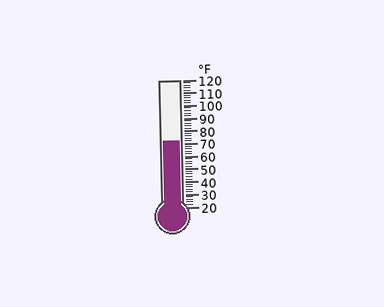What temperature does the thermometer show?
The thermometer shows approximately 72°F.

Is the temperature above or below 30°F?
The temperature is above 30°F.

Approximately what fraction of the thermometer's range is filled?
The thermometer is filled to approximately 50% of its range.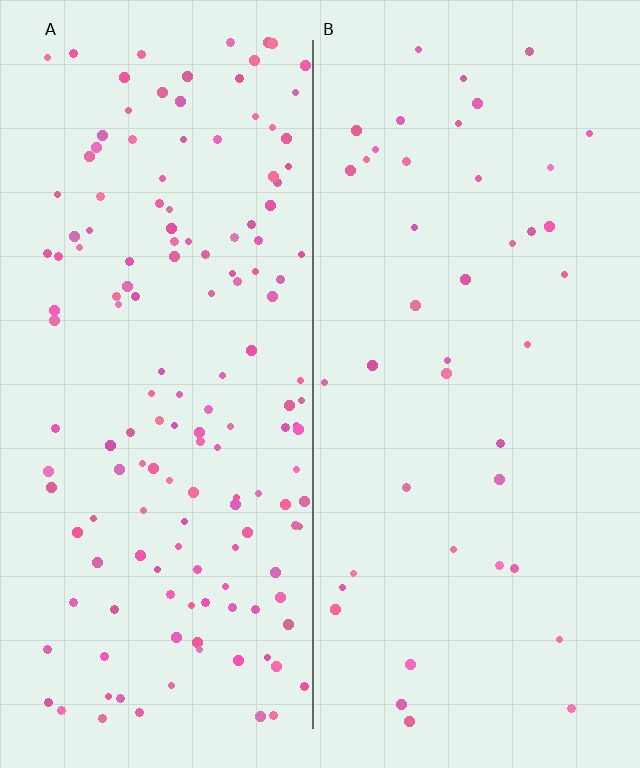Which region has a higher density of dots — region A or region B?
A (the left).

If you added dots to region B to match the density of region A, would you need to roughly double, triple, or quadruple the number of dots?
Approximately quadruple.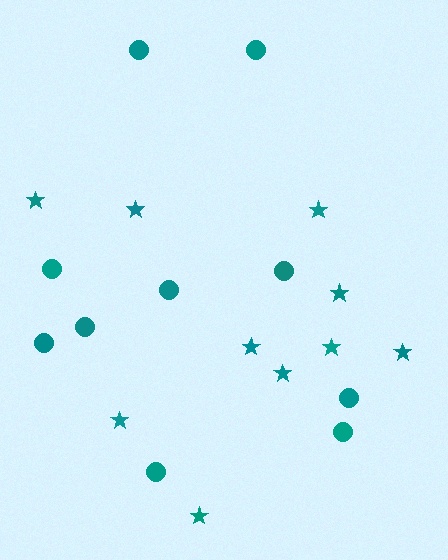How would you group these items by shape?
There are 2 groups: one group of circles (10) and one group of stars (10).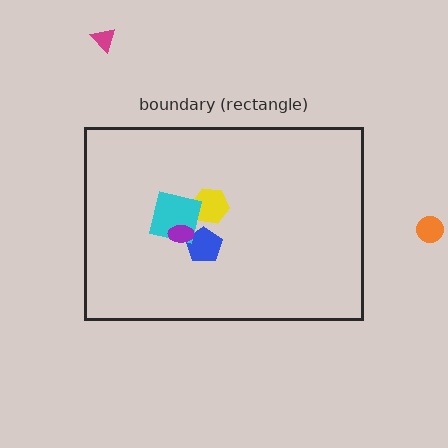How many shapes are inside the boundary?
4 inside, 2 outside.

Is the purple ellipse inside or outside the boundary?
Inside.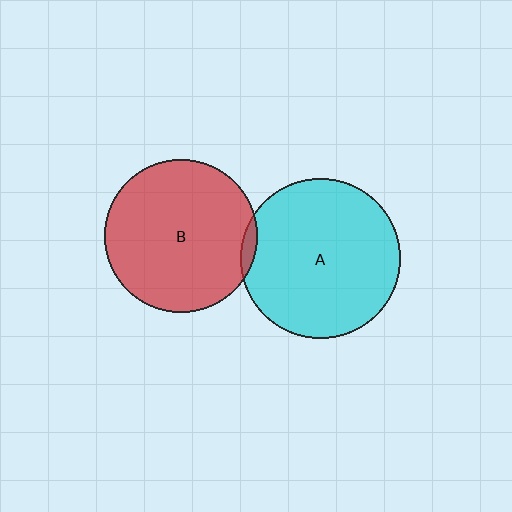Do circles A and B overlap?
Yes.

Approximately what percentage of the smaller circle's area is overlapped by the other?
Approximately 5%.